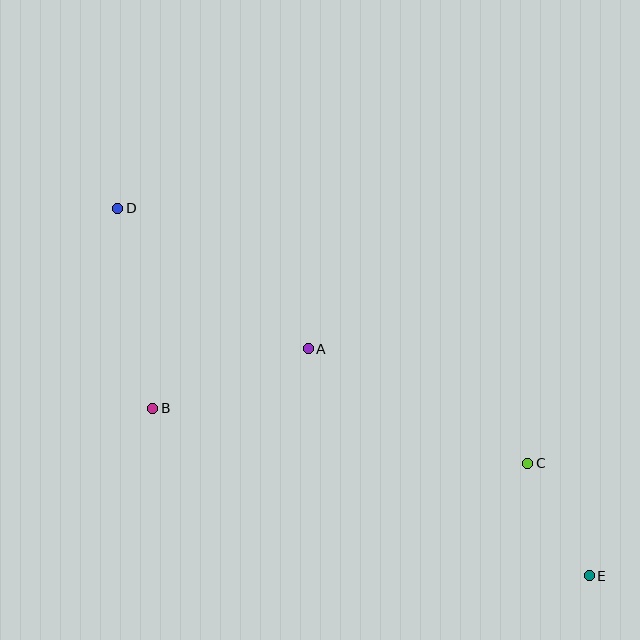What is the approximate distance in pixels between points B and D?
The distance between B and D is approximately 203 pixels.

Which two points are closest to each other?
Points C and E are closest to each other.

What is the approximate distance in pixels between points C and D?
The distance between C and D is approximately 483 pixels.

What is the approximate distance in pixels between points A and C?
The distance between A and C is approximately 247 pixels.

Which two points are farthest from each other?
Points D and E are farthest from each other.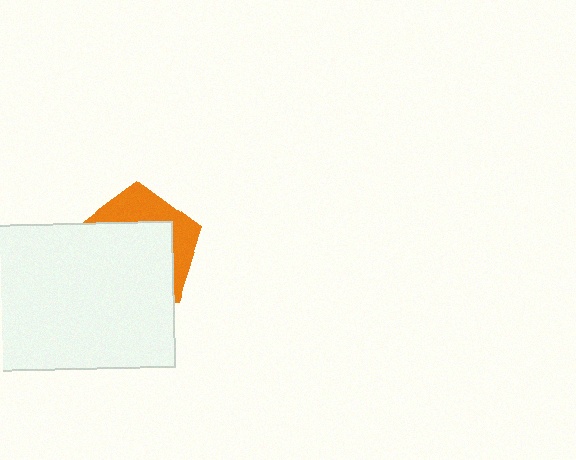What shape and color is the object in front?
The object in front is a white rectangle.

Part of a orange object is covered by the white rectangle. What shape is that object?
It is a pentagon.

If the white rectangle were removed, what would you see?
You would see the complete orange pentagon.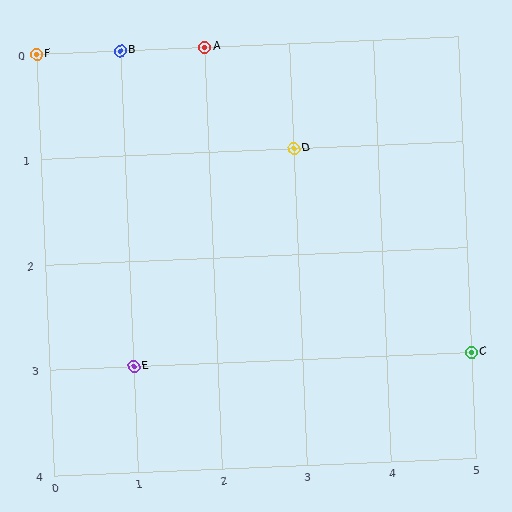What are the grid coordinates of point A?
Point A is at grid coordinates (2, 0).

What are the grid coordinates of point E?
Point E is at grid coordinates (1, 3).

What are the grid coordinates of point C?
Point C is at grid coordinates (5, 3).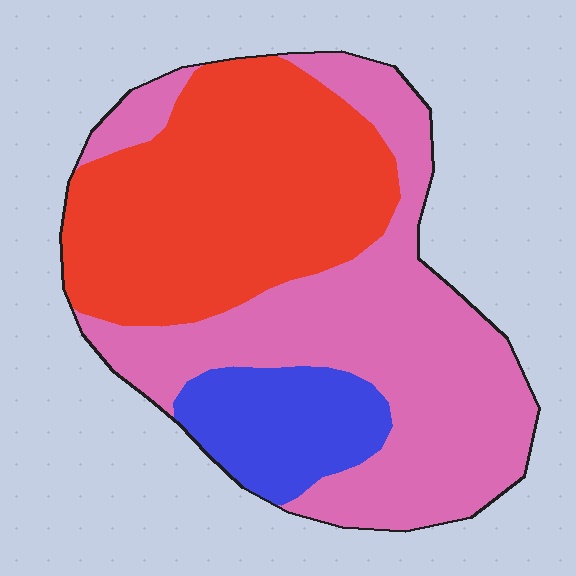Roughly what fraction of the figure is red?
Red covers 40% of the figure.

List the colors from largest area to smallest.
From largest to smallest: pink, red, blue.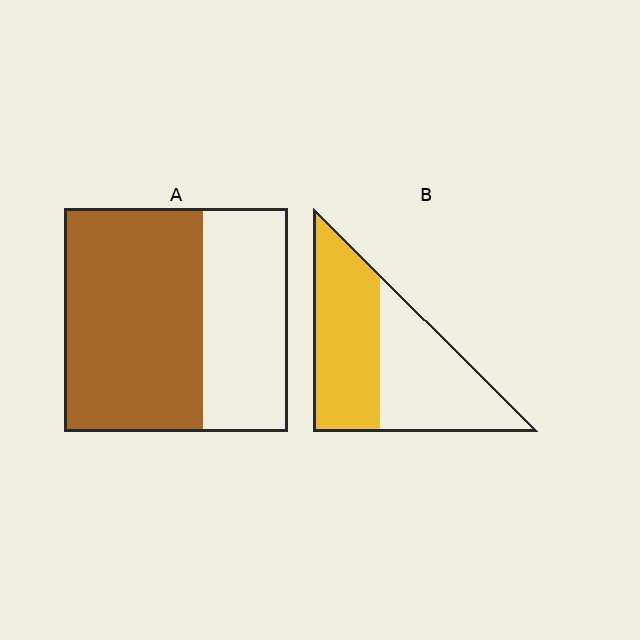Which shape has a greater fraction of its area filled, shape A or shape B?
Shape A.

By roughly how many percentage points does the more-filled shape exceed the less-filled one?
By roughly 10 percentage points (A over B).